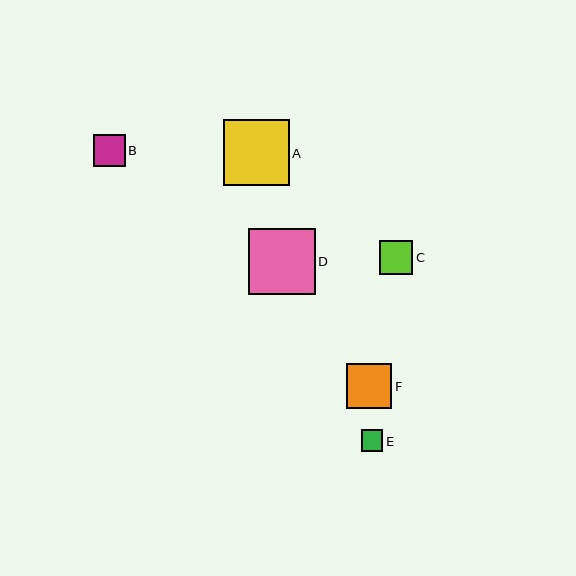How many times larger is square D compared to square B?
Square D is approximately 2.1 times the size of square B.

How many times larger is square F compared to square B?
Square F is approximately 1.4 times the size of square B.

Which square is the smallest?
Square E is the smallest with a size of approximately 21 pixels.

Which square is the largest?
Square D is the largest with a size of approximately 67 pixels.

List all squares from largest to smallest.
From largest to smallest: D, A, F, C, B, E.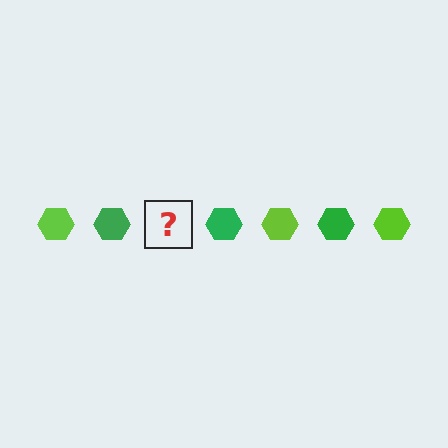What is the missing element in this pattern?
The missing element is a lime hexagon.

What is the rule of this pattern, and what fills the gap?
The rule is that the pattern cycles through lime, green hexagons. The gap should be filled with a lime hexagon.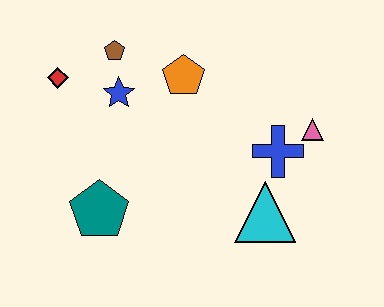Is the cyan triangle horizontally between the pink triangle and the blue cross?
No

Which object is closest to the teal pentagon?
The blue star is closest to the teal pentagon.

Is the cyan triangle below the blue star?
Yes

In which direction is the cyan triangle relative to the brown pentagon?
The cyan triangle is below the brown pentagon.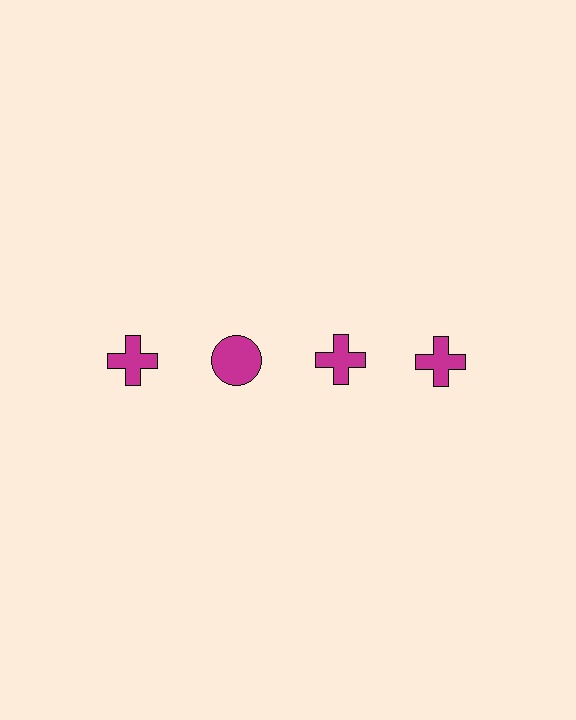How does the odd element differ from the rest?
It has a different shape: circle instead of cross.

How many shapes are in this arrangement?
There are 4 shapes arranged in a grid pattern.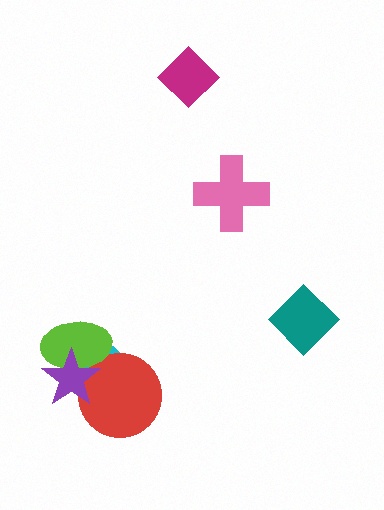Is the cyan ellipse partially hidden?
Yes, it is partially covered by another shape.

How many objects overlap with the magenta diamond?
0 objects overlap with the magenta diamond.